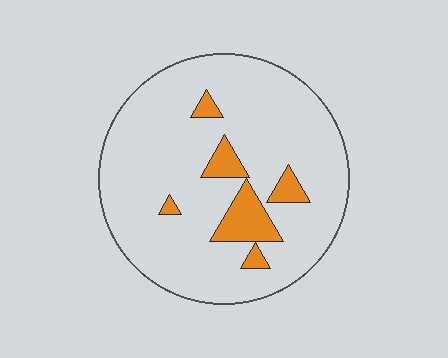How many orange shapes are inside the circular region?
6.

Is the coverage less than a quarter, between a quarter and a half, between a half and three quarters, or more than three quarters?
Less than a quarter.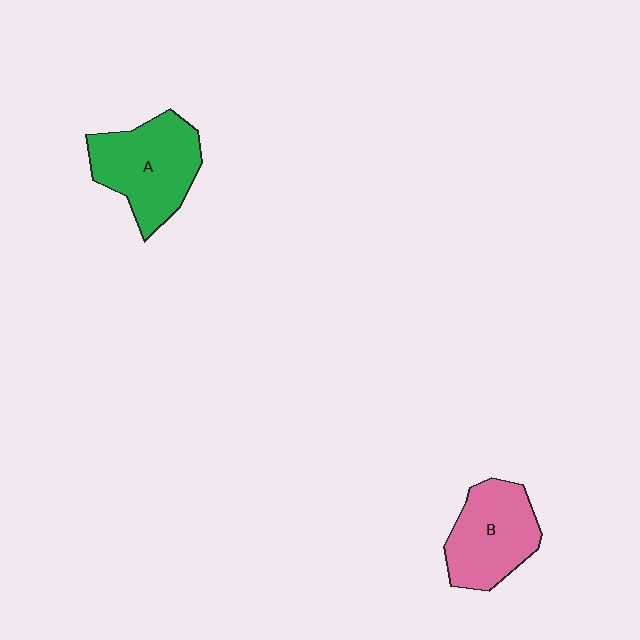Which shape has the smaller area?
Shape B (pink).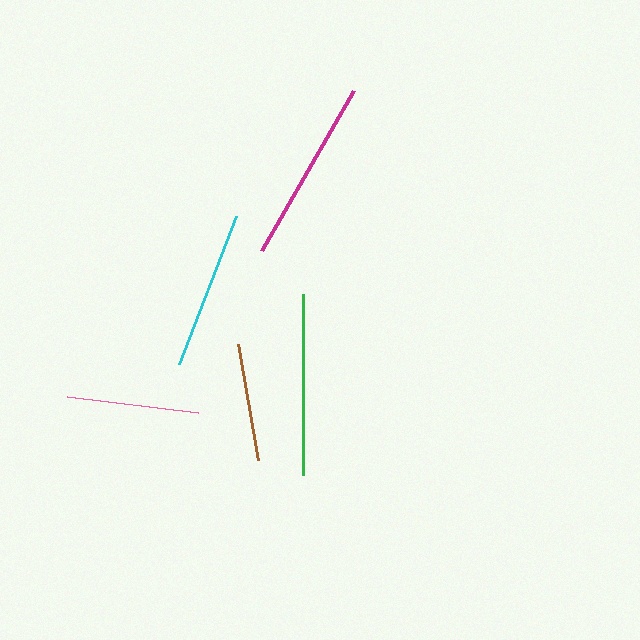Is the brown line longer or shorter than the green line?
The green line is longer than the brown line.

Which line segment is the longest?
The magenta line is the longest at approximately 185 pixels.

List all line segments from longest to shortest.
From longest to shortest: magenta, green, cyan, pink, brown.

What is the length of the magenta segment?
The magenta segment is approximately 185 pixels long.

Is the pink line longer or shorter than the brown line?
The pink line is longer than the brown line.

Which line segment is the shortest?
The brown line is the shortest at approximately 118 pixels.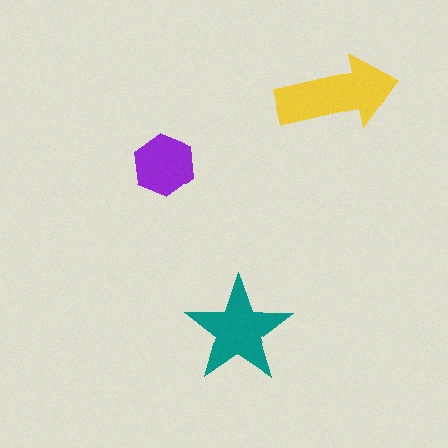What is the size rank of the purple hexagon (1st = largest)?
3rd.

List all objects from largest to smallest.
The yellow arrow, the teal star, the purple hexagon.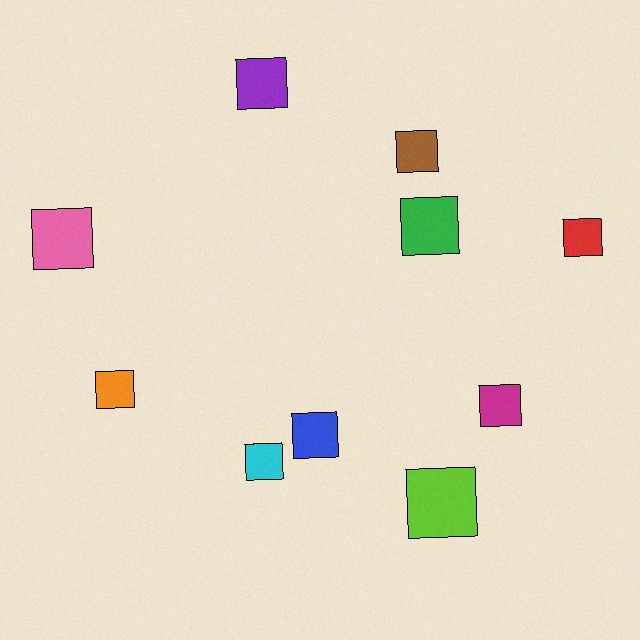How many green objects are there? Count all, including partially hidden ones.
There is 1 green object.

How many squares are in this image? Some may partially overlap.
There are 10 squares.